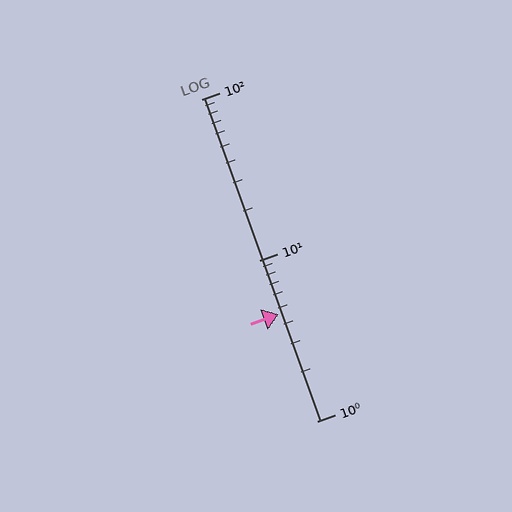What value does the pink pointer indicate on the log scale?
The pointer indicates approximately 4.6.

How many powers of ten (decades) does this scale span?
The scale spans 2 decades, from 1 to 100.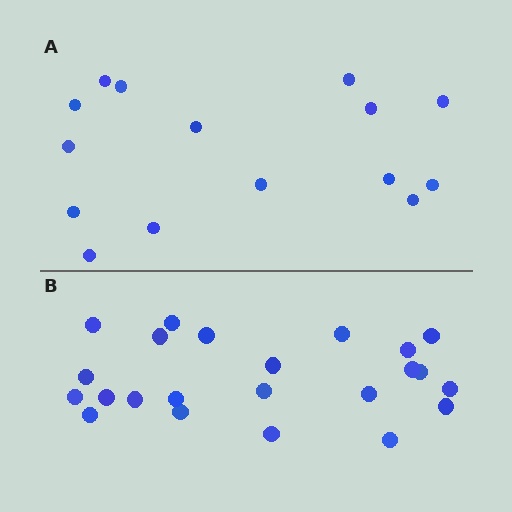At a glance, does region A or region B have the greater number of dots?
Region B (the bottom region) has more dots.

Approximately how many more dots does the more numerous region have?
Region B has roughly 8 or so more dots than region A.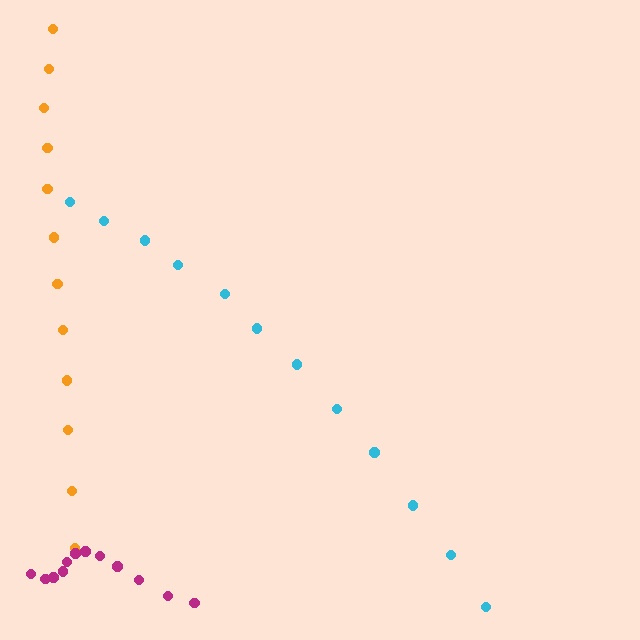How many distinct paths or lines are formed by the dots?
There are 3 distinct paths.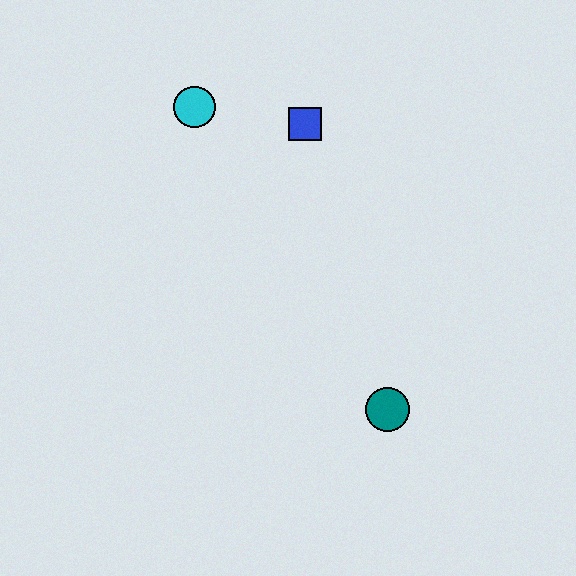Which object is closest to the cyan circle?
The blue square is closest to the cyan circle.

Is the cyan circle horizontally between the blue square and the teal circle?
No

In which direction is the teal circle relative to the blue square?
The teal circle is below the blue square.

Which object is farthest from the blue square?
The teal circle is farthest from the blue square.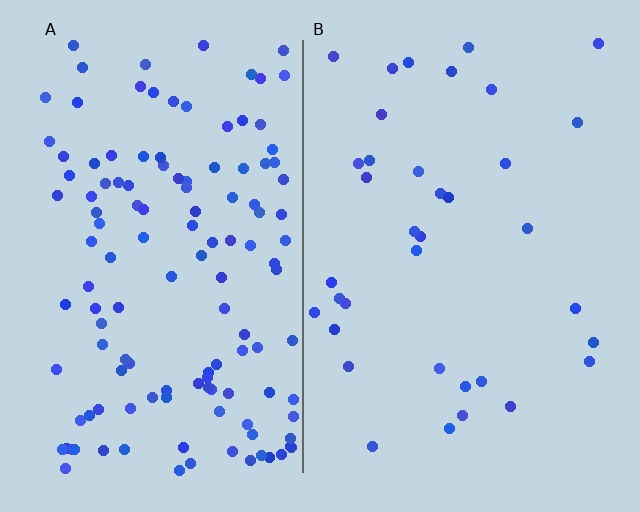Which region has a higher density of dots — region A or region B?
A (the left).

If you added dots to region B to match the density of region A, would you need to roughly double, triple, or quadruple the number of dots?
Approximately quadruple.